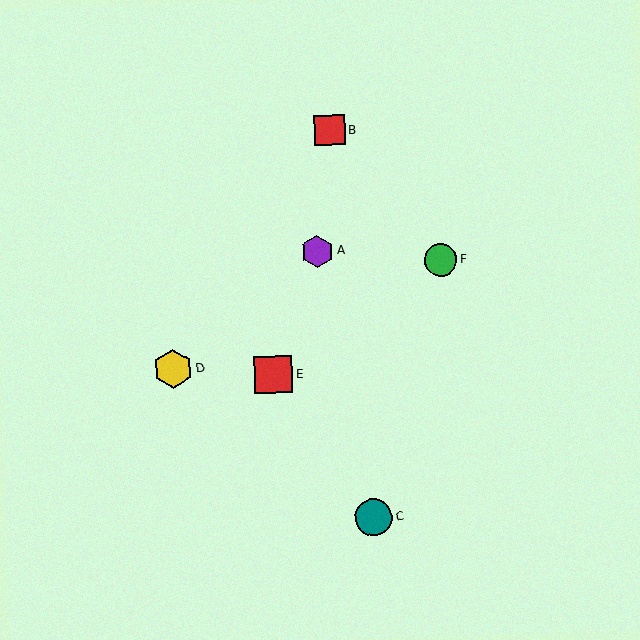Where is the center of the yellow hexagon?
The center of the yellow hexagon is at (173, 369).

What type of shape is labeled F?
Shape F is a green circle.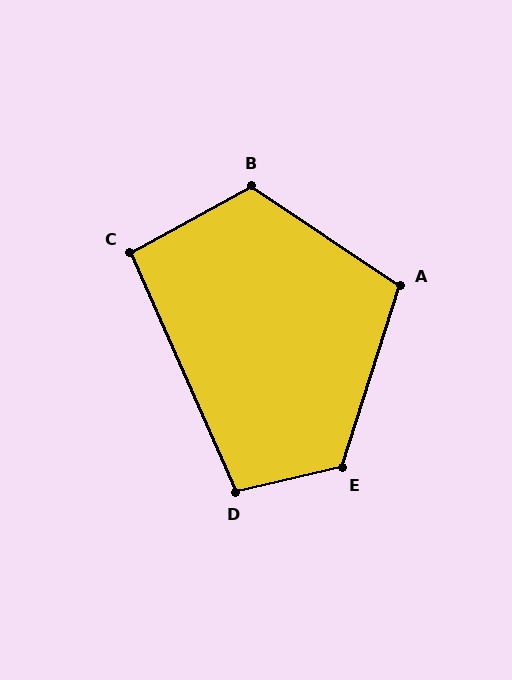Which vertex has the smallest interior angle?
C, at approximately 95 degrees.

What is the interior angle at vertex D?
Approximately 101 degrees (obtuse).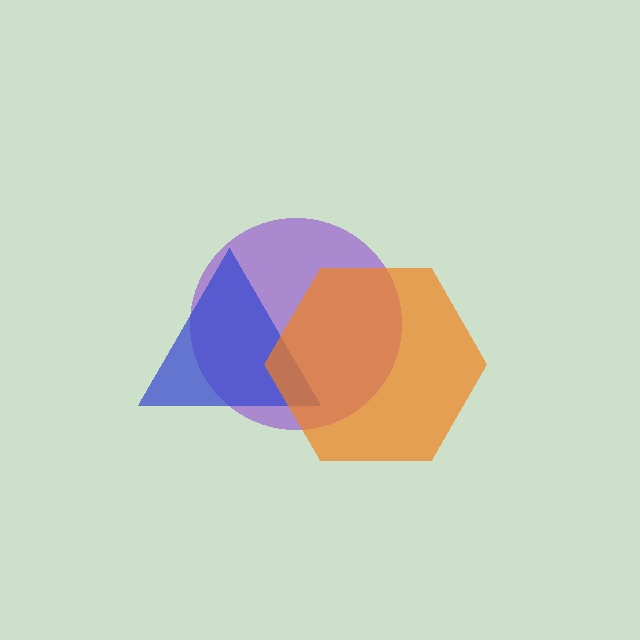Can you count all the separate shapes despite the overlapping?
Yes, there are 3 separate shapes.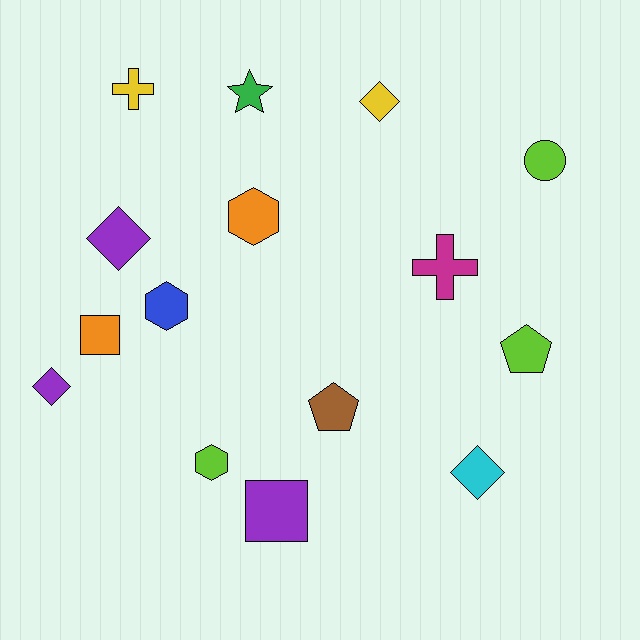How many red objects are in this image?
There are no red objects.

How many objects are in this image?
There are 15 objects.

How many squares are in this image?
There are 2 squares.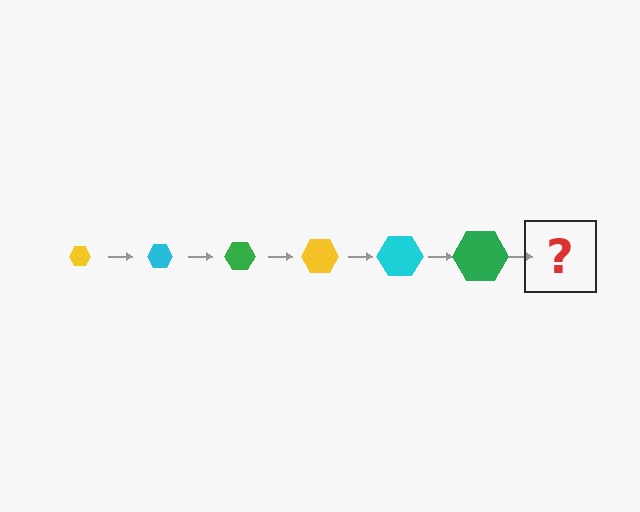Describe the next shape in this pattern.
It should be a yellow hexagon, larger than the previous one.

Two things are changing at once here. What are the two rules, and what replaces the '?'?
The two rules are that the hexagon grows larger each step and the color cycles through yellow, cyan, and green. The '?' should be a yellow hexagon, larger than the previous one.